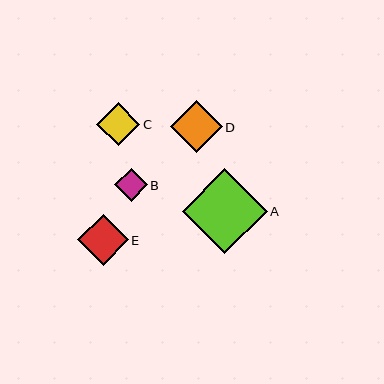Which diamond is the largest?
Diamond A is the largest with a size of approximately 85 pixels.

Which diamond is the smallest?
Diamond B is the smallest with a size of approximately 33 pixels.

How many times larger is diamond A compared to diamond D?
Diamond A is approximately 1.6 times the size of diamond D.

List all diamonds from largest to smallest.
From largest to smallest: A, D, E, C, B.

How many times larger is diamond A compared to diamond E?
Diamond A is approximately 1.7 times the size of diamond E.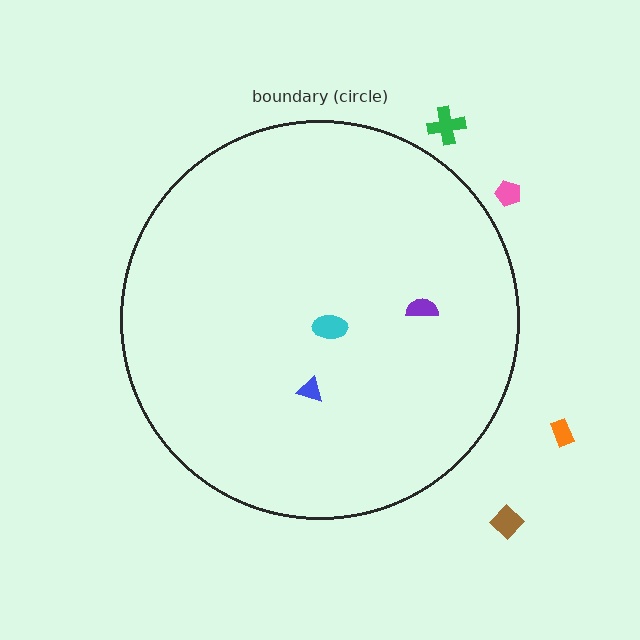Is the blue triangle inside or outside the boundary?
Inside.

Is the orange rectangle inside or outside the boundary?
Outside.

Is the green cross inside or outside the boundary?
Outside.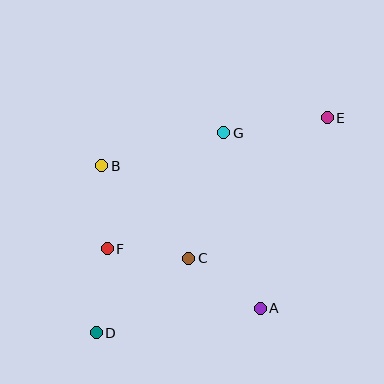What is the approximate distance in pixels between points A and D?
The distance between A and D is approximately 166 pixels.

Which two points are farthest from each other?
Points D and E are farthest from each other.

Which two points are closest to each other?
Points C and F are closest to each other.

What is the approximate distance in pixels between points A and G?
The distance between A and G is approximately 179 pixels.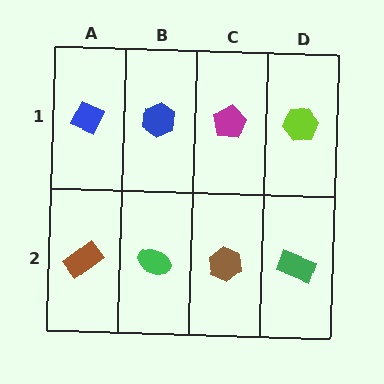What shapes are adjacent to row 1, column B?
A green ellipse (row 2, column B), a blue diamond (row 1, column A), a magenta pentagon (row 1, column C).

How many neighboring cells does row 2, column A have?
2.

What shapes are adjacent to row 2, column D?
A lime hexagon (row 1, column D), a brown hexagon (row 2, column C).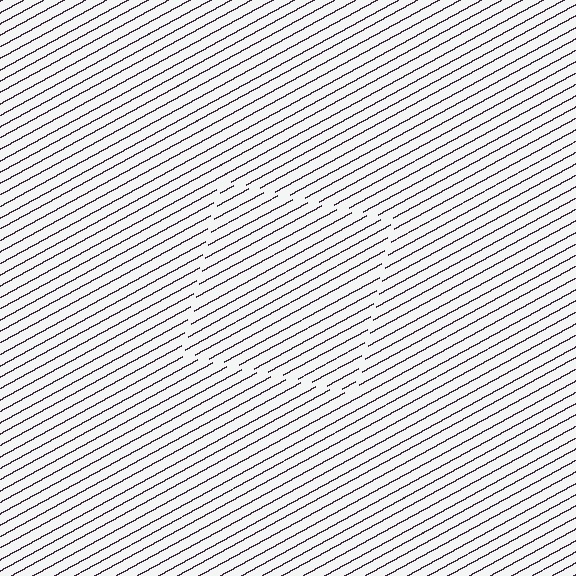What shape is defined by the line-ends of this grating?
An illusory square. The interior of the shape contains the same grating, shifted by half a period — the contour is defined by the phase discontinuity where line-ends from the inner and outer gratings abut.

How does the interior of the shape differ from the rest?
The interior of the shape contains the same grating, shifted by half a period — the contour is defined by the phase discontinuity where line-ends from the inner and outer gratings abut.